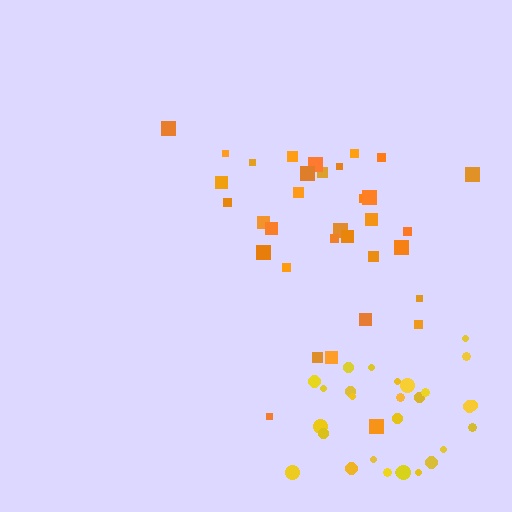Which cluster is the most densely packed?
Yellow.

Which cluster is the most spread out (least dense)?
Orange.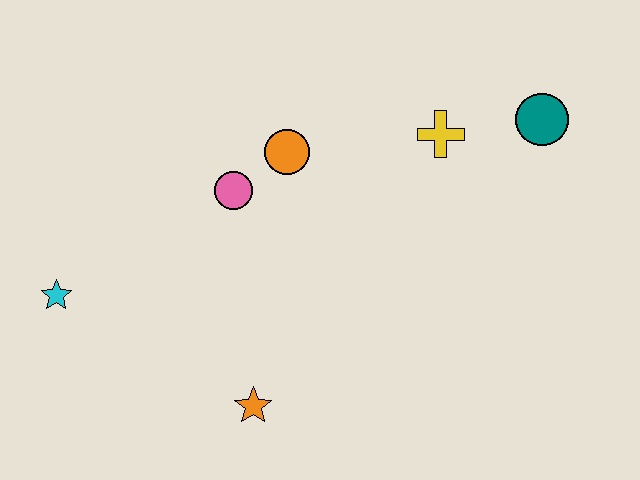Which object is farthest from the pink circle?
The teal circle is farthest from the pink circle.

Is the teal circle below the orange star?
No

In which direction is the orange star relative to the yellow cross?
The orange star is below the yellow cross.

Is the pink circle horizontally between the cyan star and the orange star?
Yes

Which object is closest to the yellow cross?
The teal circle is closest to the yellow cross.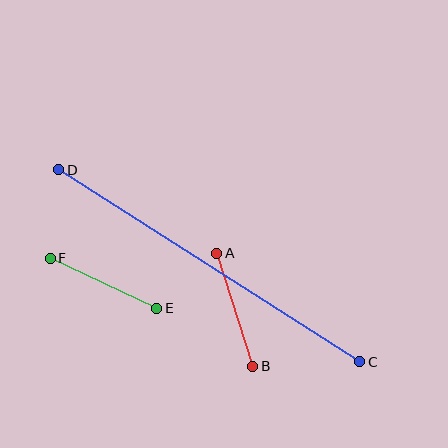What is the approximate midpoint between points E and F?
The midpoint is at approximately (103, 283) pixels.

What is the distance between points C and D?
The distance is approximately 357 pixels.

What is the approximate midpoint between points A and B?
The midpoint is at approximately (235, 310) pixels.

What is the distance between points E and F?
The distance is approximately 117 pixels.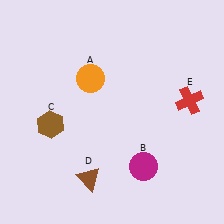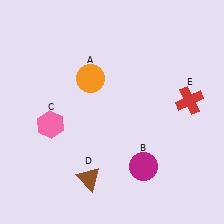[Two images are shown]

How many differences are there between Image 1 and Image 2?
There is 1 difference between the two images.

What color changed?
The hexagon (C) changed from brown in Image 1 to pink in Image 2.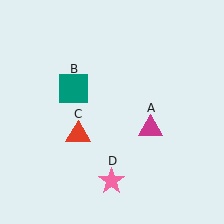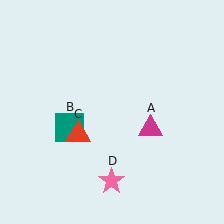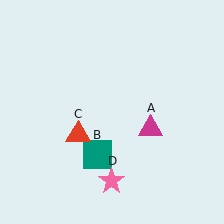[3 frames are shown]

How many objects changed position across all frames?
1 object changed position: teal square (object B).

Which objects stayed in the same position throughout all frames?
Magenta triangle (object A) and red triangle (object C) and pink star (object D) remained stationary.